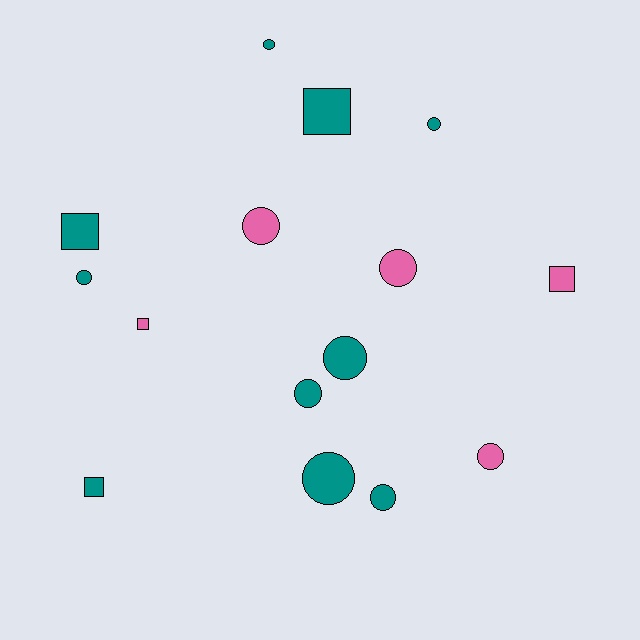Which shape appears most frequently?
Circle, with 10 objects.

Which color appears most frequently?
Teal, with 10 objects.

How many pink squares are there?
There are 2 pink squares.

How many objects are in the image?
There are 15 objects.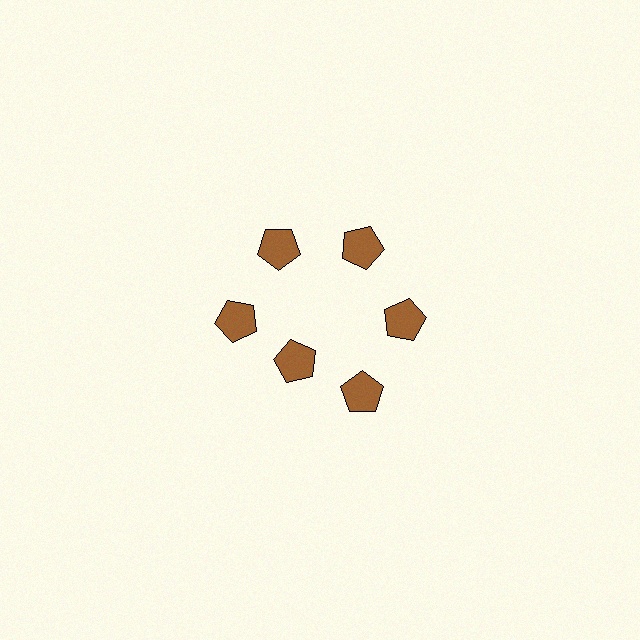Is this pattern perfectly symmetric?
No. The 6 brown pentagons are arranged in a ring, but one element near the 7 o'clock position is pulled inward toward the center, breaking the 6-fold rotational symmetry.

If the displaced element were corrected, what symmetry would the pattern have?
It would have 6-fold rotational symmetry — the pattern would map onto itself every 60 degrees.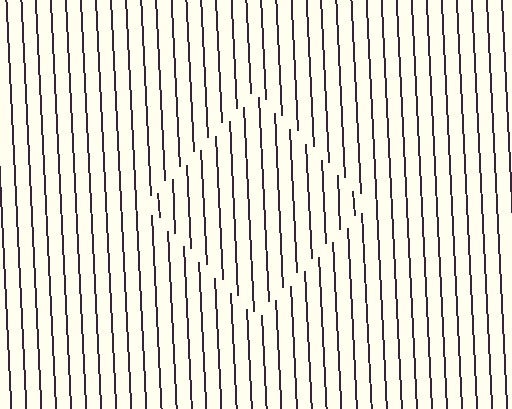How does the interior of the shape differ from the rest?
The interior of the shape contains the same grating, shifted by half a period — the contour is defined by the phase discontinuity where line-ends from the inner and outer gratings abut.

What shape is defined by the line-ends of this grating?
An illusory square. The interior of the shape contains the same grating, shifted by half a period — the contour is defined by the phase discontinuity where line-ends from the inner and outer gratings abut.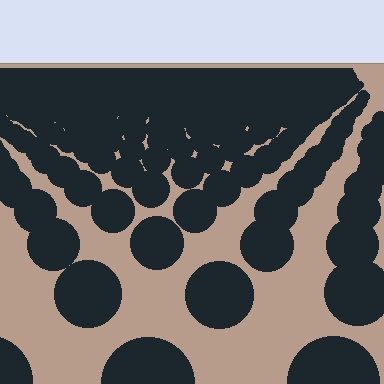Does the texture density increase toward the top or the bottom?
Density increases toward the top.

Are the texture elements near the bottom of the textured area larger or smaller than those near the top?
Larger. Near the bottom, elements are closer to the viewer and appear at a bigger on-screen size.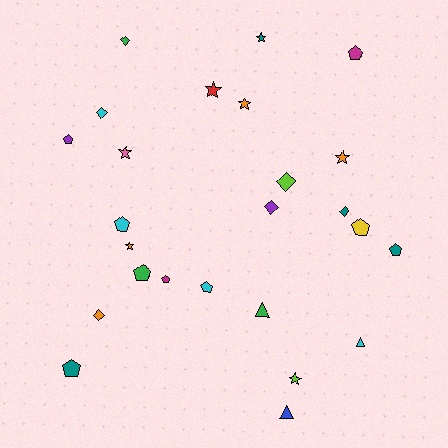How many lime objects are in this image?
There are 2 lime objects.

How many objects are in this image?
There are 25 objects.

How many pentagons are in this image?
There are 9 pentagons.